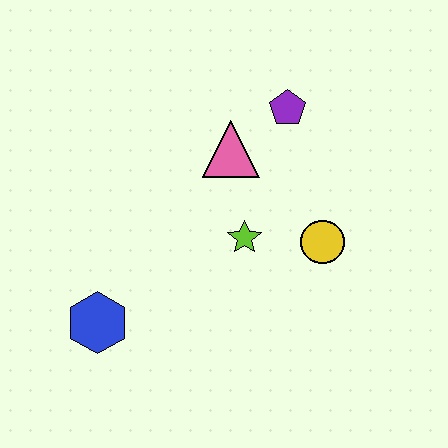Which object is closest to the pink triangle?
The purple pentagon is closest to the pink triangle.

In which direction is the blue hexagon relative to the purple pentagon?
The blue hexagon is below the purple pentagon.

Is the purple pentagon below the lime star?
No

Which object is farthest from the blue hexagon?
The purple pentagon is farthest from the blue hexagon.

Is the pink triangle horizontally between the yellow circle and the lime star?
No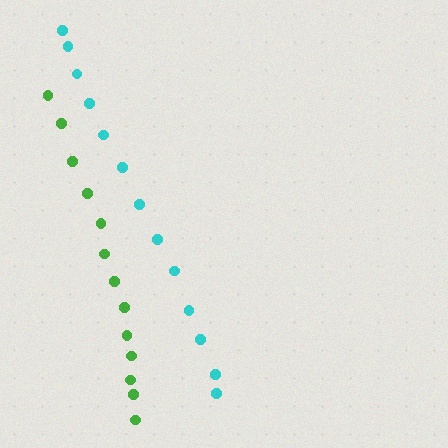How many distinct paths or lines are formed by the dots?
There are 2 distinct paths.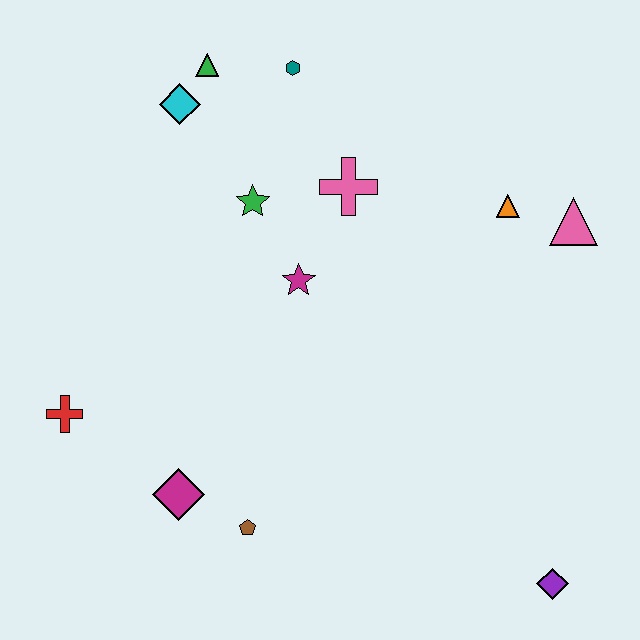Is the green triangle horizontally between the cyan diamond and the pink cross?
Yes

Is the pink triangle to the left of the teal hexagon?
No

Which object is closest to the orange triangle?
The pink triangle is closest to the orange triangle.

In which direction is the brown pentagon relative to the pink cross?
The brown pentagon is below the pink cross.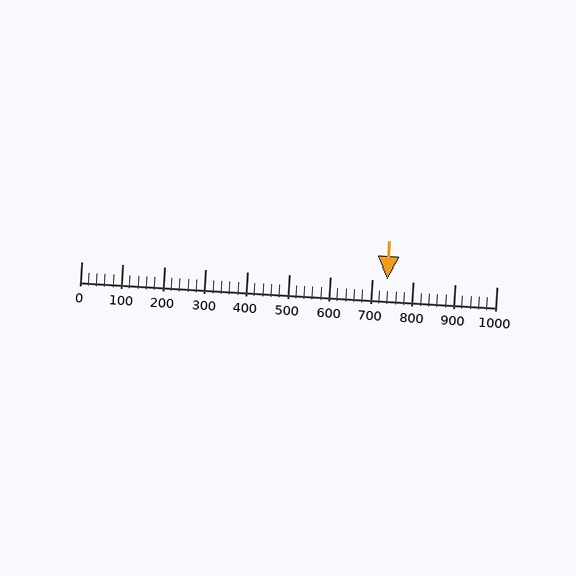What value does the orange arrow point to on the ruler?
The orange arrow points to approximately 738.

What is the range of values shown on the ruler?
The ruler shows values from 0 to 1000.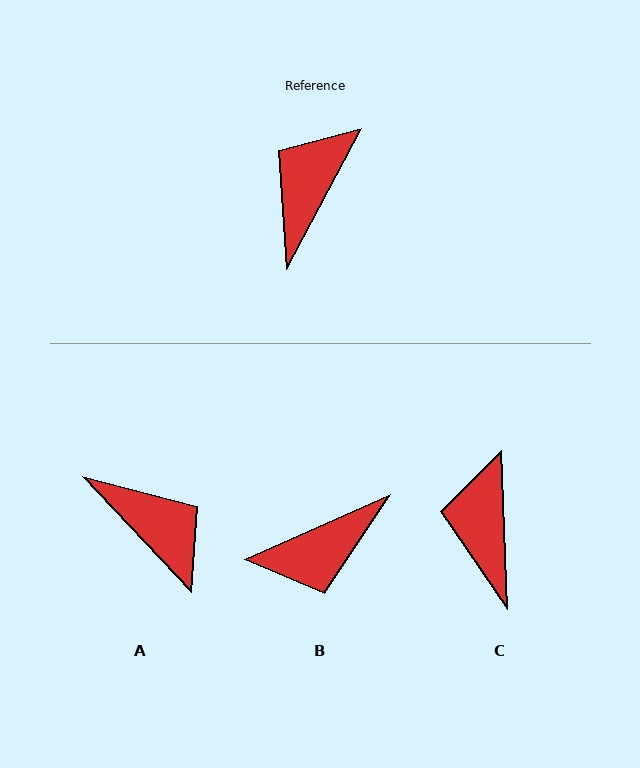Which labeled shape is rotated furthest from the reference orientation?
B, about 142 degrees away.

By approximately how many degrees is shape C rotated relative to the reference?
Approximately 30 degrees counter-clockwise.